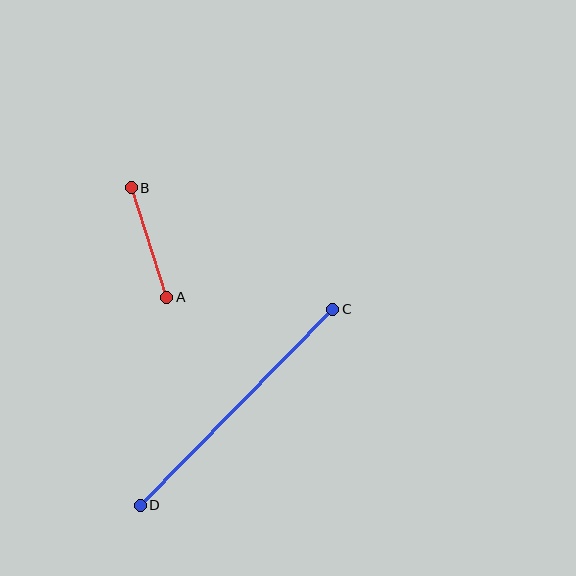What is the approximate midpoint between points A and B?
The midpoint is at approximately (149, 243) pixels.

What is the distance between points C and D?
The distance is approximately 275 pixels.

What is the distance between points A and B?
The distance is approximately 115 pixels.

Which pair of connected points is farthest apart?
Points C and D are farthest apart.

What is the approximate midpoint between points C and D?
The midpoint is at approximately (237, 407) pixels.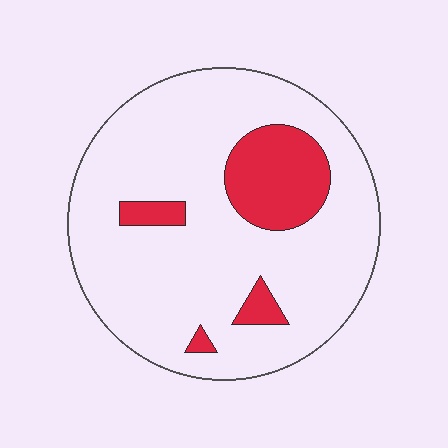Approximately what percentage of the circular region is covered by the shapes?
Approximately 15%.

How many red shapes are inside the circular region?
4.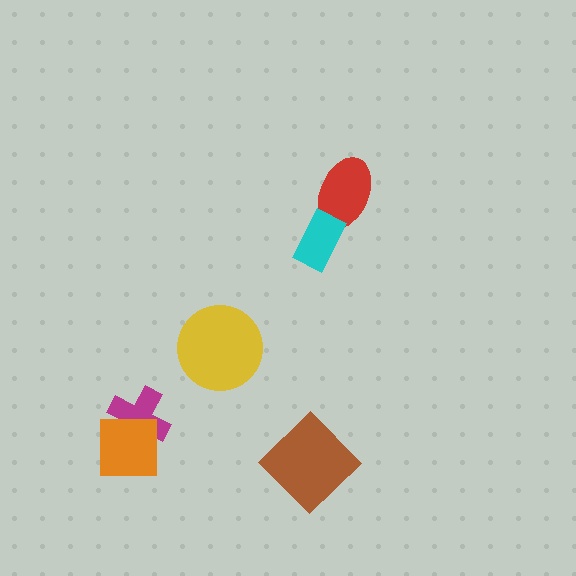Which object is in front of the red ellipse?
The cyan rectangle is in front of the red ellipse.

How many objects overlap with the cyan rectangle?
1 object overlaps with the cyan rectangle.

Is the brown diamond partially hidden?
No, no other shape covers it.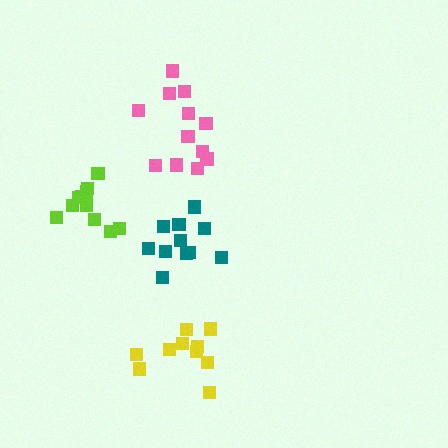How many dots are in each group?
Group 1: 12 dots, Group 2: 11 dots, Group 3: 11 dots, Group 4: 10 dots (44 total).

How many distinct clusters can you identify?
There are 4 distinct clusters.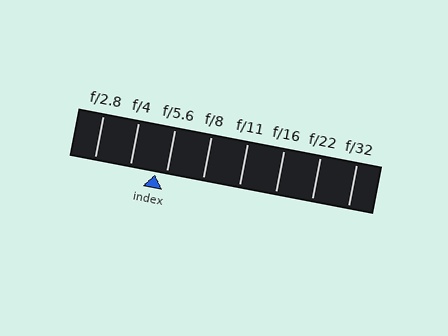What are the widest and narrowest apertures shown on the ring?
The widest aperture shown is f/2.8 and the narrowest is f/32.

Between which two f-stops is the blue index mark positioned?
The index mark is between f/4 and f/5.6.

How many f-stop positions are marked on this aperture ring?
There are 8 f-stop positions marked.